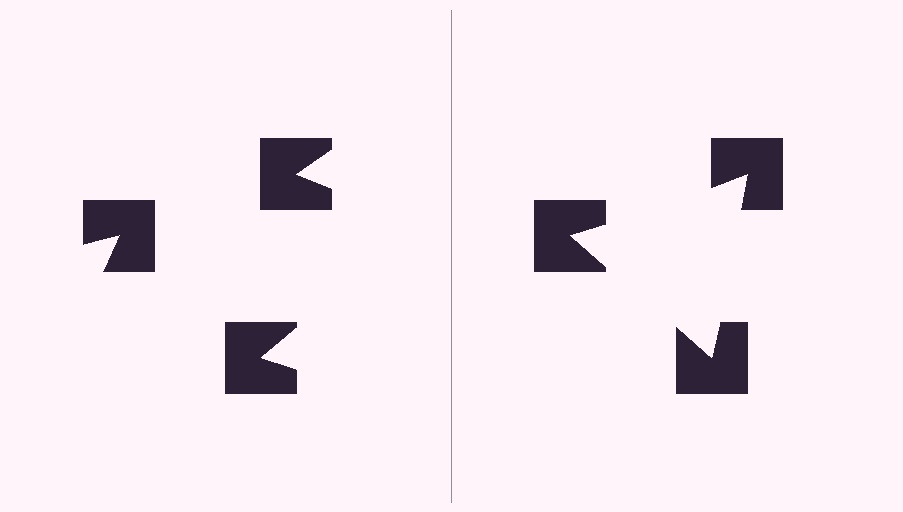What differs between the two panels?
The notched squares are positioned identically on both sides; only the wedge orientations differ. On the right they align to a triangle; on the left they are misaligned.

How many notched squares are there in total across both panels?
6 — 3 on each side.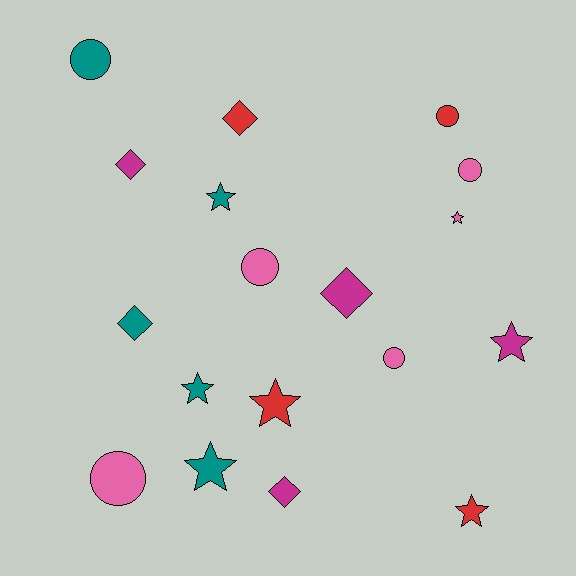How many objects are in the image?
There are 18 objects.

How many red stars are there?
There are 2 red stars.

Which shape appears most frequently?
Star, with 7 objects.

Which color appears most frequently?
Pink, with 5 objects.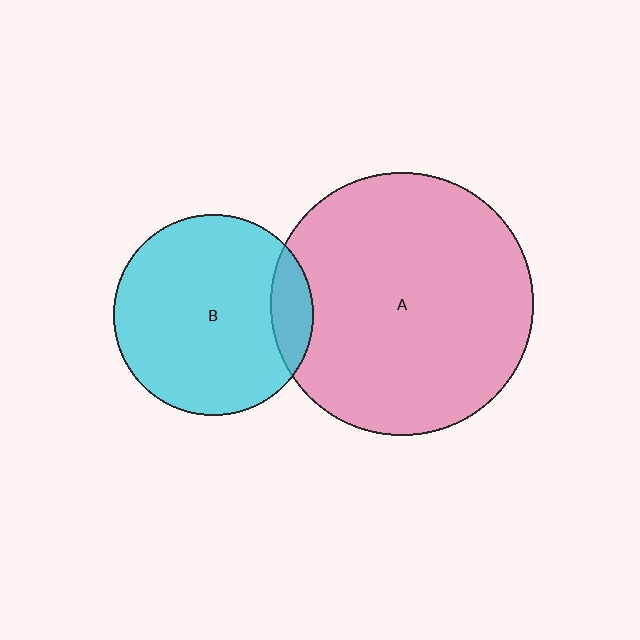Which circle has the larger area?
Circle A (pink).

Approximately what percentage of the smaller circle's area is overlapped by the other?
Approximately 10%.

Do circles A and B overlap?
Yes.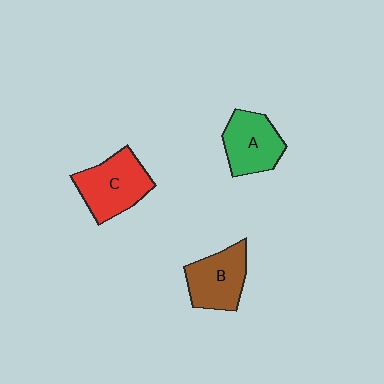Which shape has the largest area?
Shape C (red).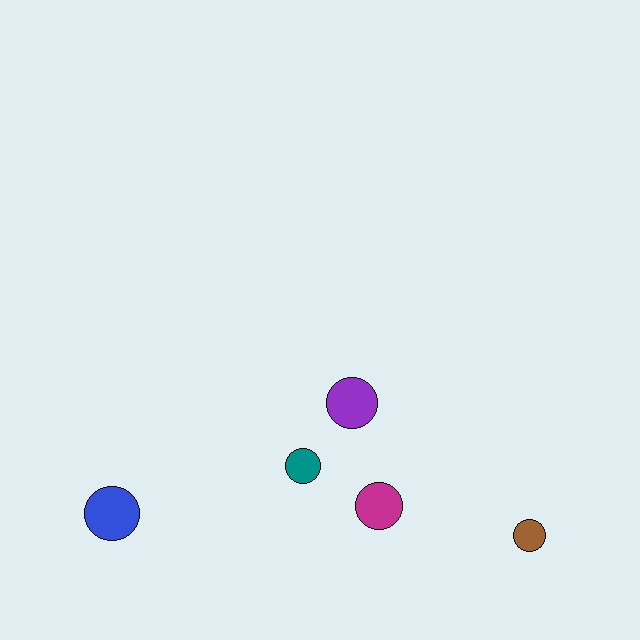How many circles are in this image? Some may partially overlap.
There are 5 circles.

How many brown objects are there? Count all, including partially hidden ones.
There is 1 brown object.